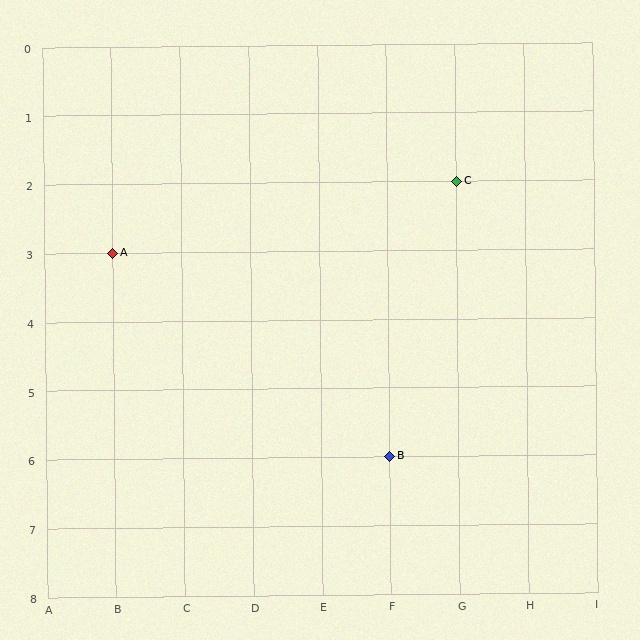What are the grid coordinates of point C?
Point C is at grid coordinates (G, 2).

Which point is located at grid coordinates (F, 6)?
Point B is at (F, 6).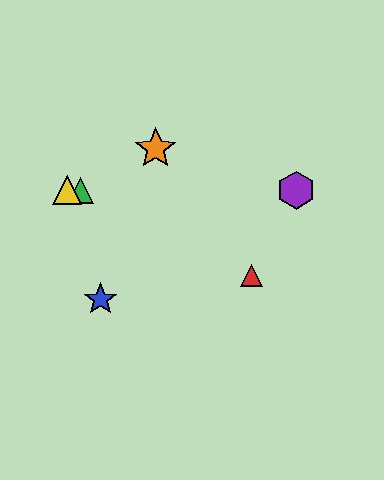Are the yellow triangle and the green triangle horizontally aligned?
Yes, both are at y≈190.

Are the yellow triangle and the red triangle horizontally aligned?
No, the yellow triangle is at y≈190 and the red triangle is at y≈276.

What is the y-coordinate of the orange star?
The orange star is at y≈149.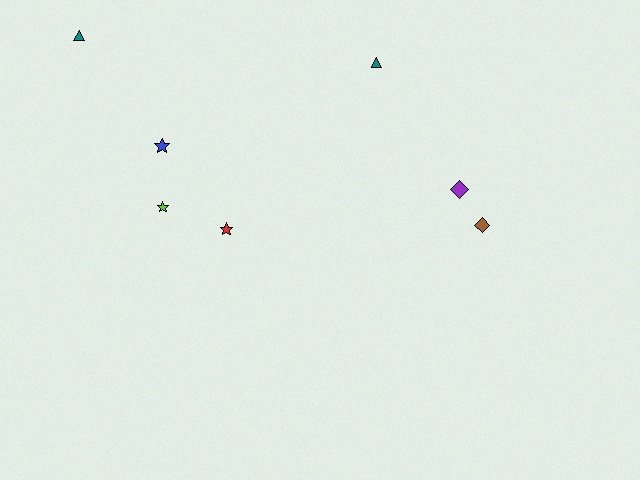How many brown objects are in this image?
There is 1 brown object.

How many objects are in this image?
There are 7 objects.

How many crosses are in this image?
There are no crosses.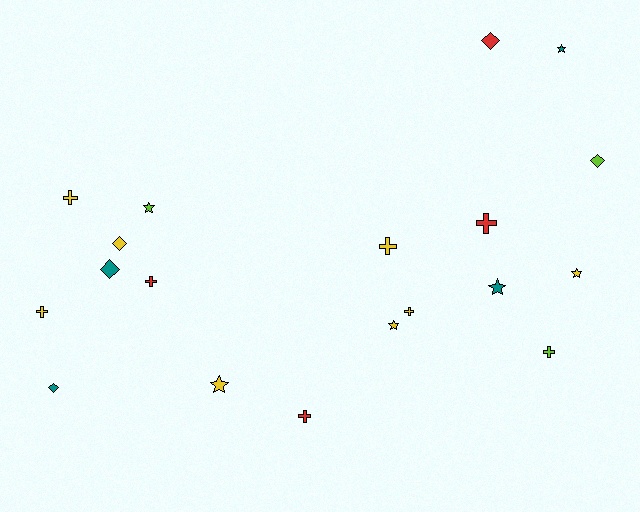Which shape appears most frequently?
Cross, with 8 objects.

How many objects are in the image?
There are 19 objects.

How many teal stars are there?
There are 2 teal stars.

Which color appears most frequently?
Yellow, with 8 objects.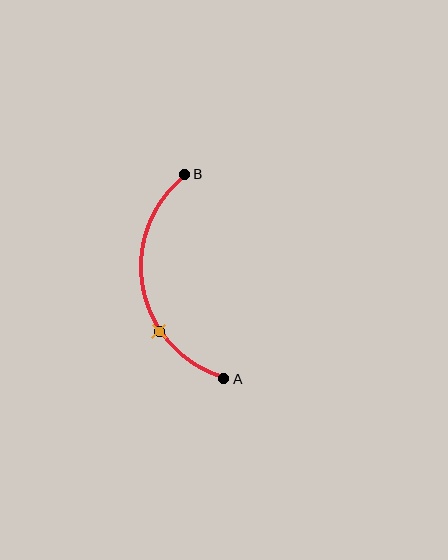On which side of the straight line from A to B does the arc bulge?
The arc bulges to the left of the straight line connecting A and B.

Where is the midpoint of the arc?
The arc midpoint is the point on the curve farthest from the straight line joining A and B. It sits to the left of that line.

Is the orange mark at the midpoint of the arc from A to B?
No. The orange mark lies on the arc but is closer to endpoint A. The arc midpoint would be at the point on the curve equidistant along the arc from both A and B.